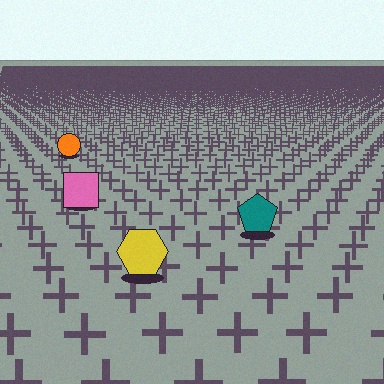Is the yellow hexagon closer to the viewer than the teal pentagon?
Yes. The yellow hexagon is closer — you can tell from the texture gradient: the ground texture is coarser near it.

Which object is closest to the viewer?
The yellow hexagon is closest. The texture marks near it are larger and more spread out.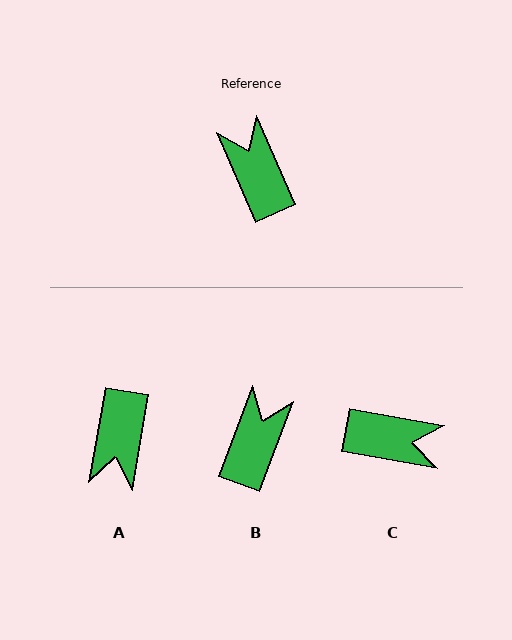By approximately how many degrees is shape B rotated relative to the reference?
Approximately 44 degrees clockwise.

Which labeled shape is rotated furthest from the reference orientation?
A, about 147 degrees away.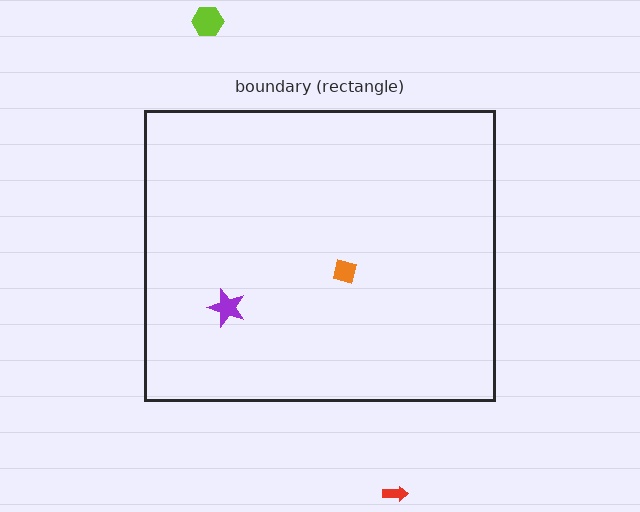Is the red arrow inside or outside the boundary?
Outside.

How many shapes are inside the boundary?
2 inside, 2 outside.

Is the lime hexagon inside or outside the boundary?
Outside.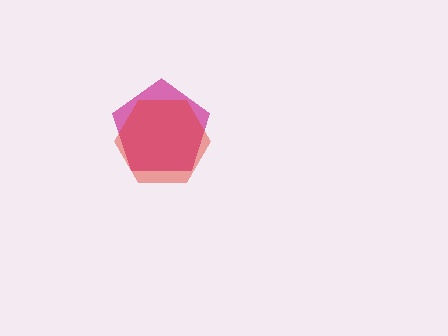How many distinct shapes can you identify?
There are 2 distinct shapes: a magenta pentagon, a red hexagon.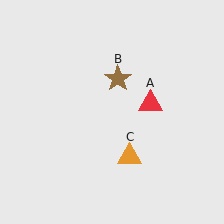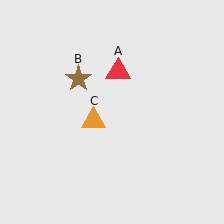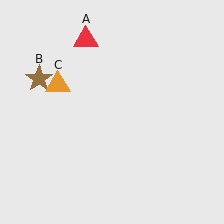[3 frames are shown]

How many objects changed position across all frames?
3 objects changed position: red triangle (object A), brown star (object B), orange triangle (object C).